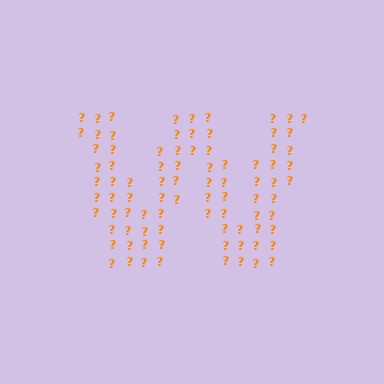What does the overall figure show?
The overall figure shows the letter W.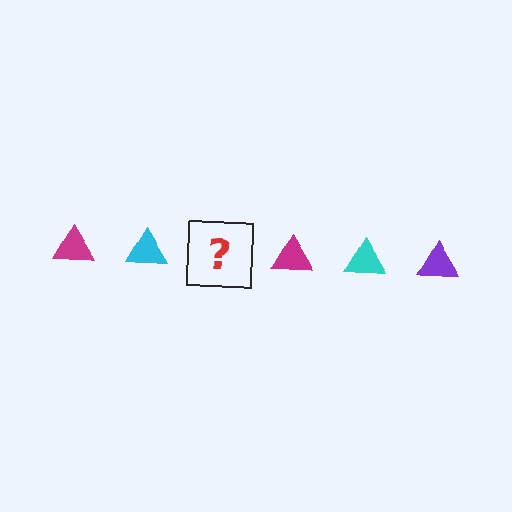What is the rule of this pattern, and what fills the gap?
The rule is that the pattern cycles through magenta, cyan, purple triangles. The gap should be filled with a purple triangle.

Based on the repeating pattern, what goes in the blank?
The blank should be a purple triangle.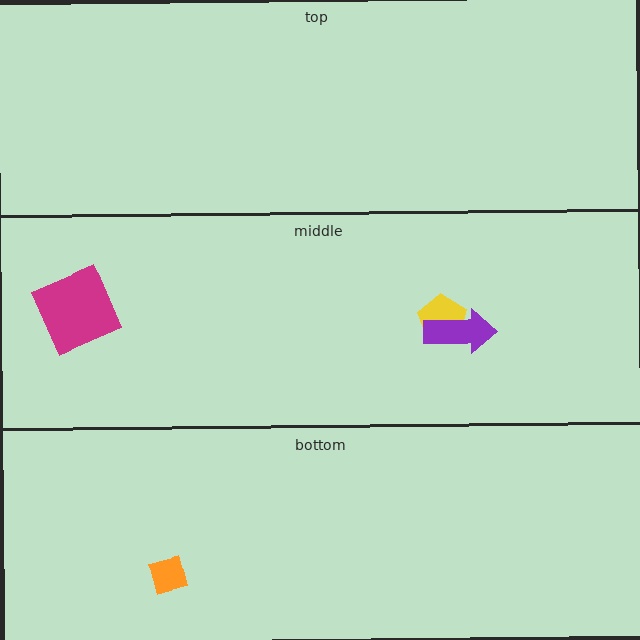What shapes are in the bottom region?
The orange square.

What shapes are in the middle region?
The yellow pentagon, the purple arrow, the magenta square.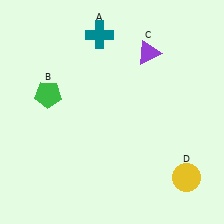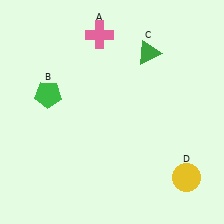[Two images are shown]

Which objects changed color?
A changed from teal to pink. C changed from purple to green.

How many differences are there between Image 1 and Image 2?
There are 2 differences between the two images.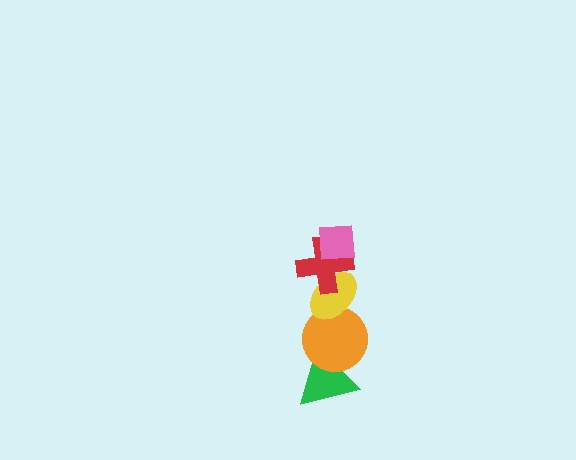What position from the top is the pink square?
The pink square is 1st from the top.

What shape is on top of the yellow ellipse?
The red cross is on top of the yellow ellipse.